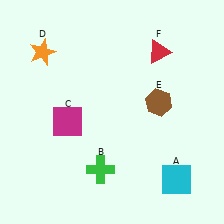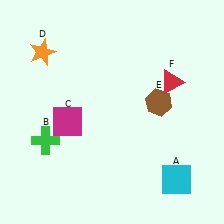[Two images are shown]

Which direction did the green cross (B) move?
The green cross (B) moved left.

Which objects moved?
The objects that moved are: the green cross (B), the red triangle (F).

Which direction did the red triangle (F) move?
The red triangle (F) moved down.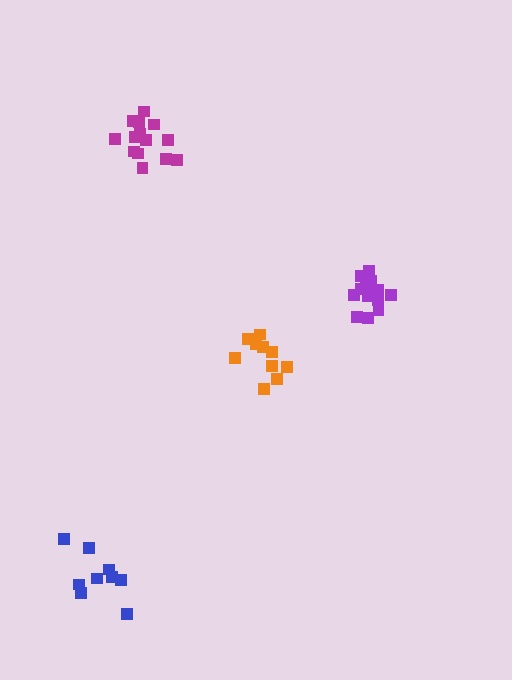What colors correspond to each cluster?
The clusters are colored: orange, purple, magenta, blue.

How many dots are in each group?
Group 1: 10 dots, Group 2: 13 dots, Group 3: 14 dots, Group 4: 9 dots (46 total).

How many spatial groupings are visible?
There are 4 spatial groupings.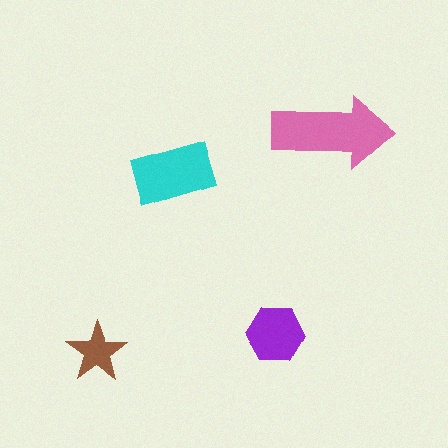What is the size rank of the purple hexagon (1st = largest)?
3rd.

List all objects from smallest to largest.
The brown star, the purple hexagon, the cyan rectangle, the pink arrow.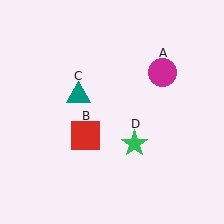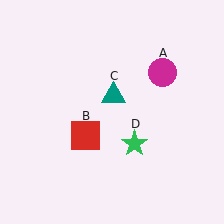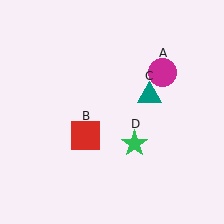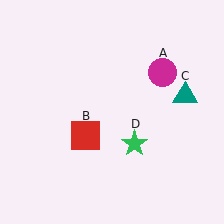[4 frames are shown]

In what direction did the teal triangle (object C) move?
The teal triangle (object C) moved right.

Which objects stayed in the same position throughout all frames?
Magenta circle (object A) and red square (object B) and green star (object D) remained stationary.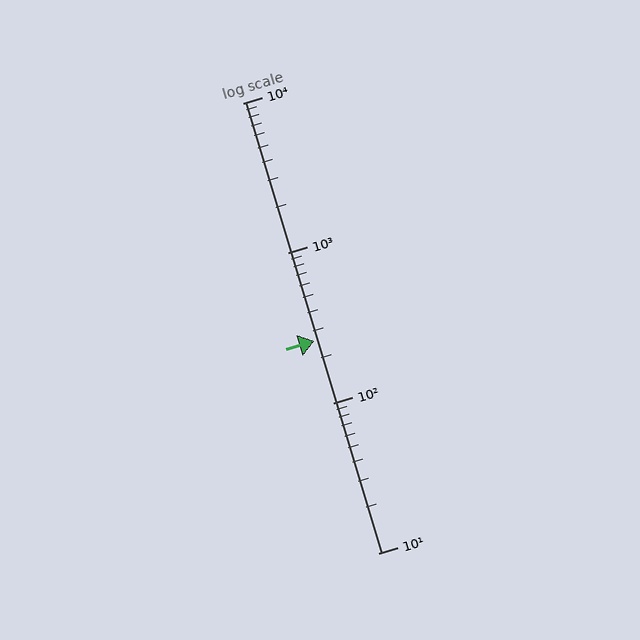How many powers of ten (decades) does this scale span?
The scale spans 3 decades, from 10 to 10000.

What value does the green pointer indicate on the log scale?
The pointer indicates approximately 260.